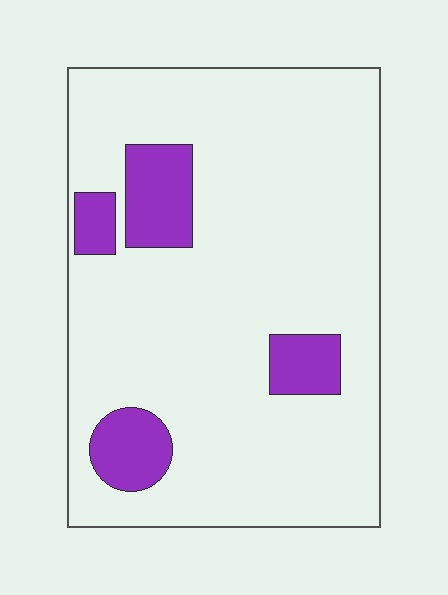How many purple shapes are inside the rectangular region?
4.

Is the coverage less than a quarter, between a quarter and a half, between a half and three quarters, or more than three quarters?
Less than a quarter.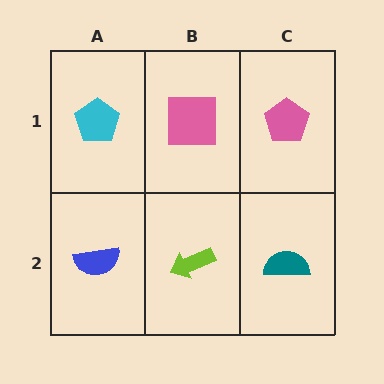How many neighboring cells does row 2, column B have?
3.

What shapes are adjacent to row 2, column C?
A pink pentagon (row 1, column C), a lime arrow (row 2, column B).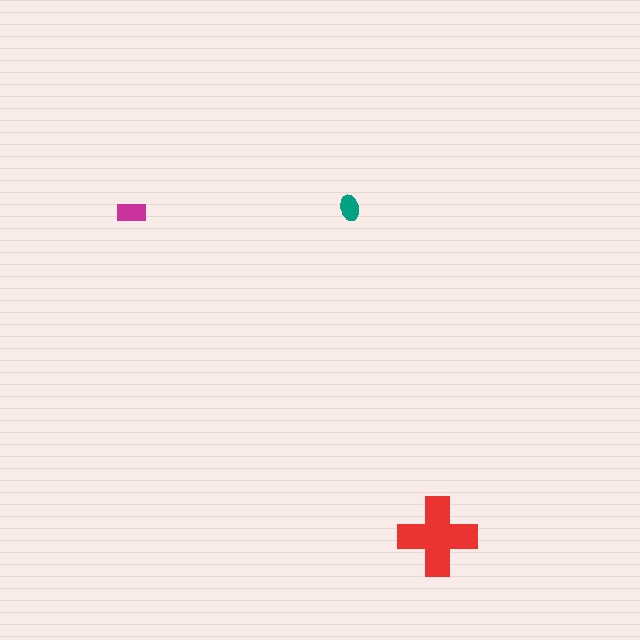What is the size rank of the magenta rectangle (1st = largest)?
2nd.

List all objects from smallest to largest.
The teal ellipse, the magenta rectangle, the red cross.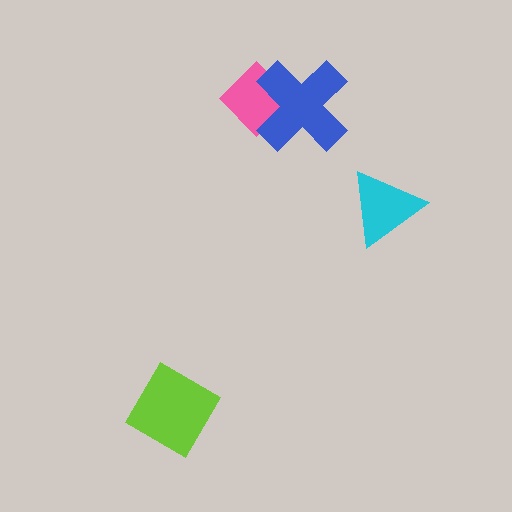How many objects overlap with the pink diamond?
1 object overlaps with the pink diamond.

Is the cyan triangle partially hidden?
No, no other shape covers it.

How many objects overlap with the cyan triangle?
0 objects overlap with the cyan triangle.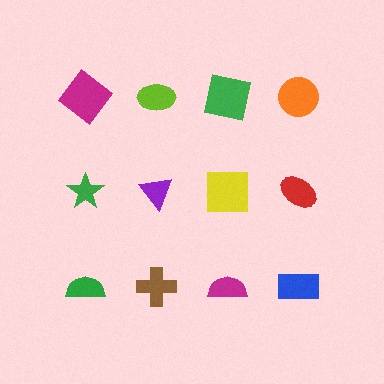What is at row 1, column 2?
A lime ellipse.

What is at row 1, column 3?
A green square.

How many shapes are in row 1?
4 shapes.